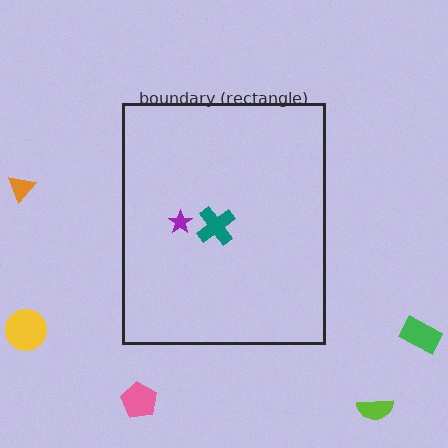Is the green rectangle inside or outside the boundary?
Outside.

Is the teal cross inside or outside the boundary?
Inside.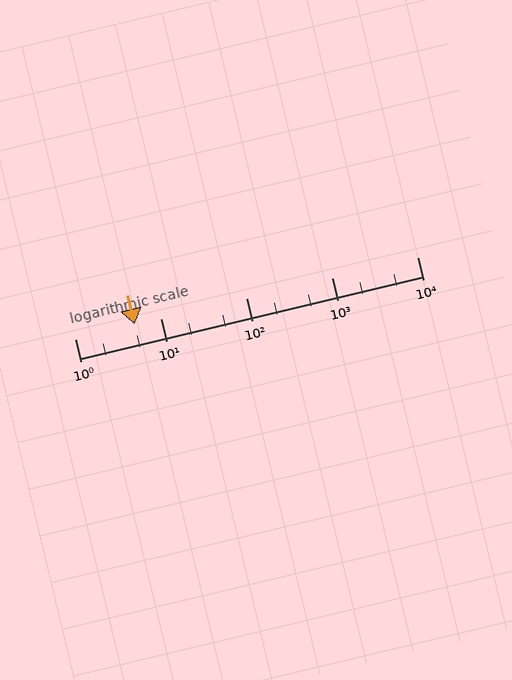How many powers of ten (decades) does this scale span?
The scale spans 4 decades, from 1 to 10000.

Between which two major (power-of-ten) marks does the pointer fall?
The pointer is between 1 and 10.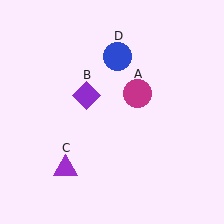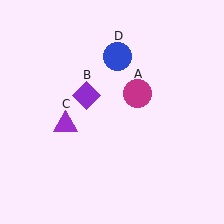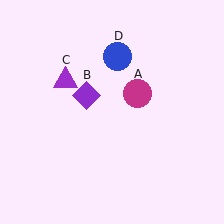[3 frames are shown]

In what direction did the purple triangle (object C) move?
The purple triangle (object C) moved up.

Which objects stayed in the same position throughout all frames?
Magenta circle (object A) and purple diamond (object B) and blue circle (object D) remained stationary.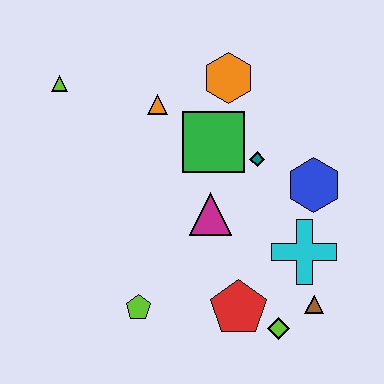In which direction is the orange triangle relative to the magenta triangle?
The orange triangle is above the magenta triangle.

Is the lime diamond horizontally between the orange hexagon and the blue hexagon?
Yes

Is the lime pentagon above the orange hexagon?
No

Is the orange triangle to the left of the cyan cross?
Yes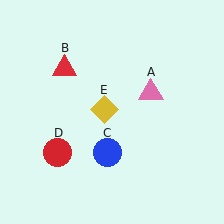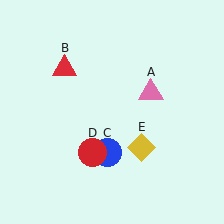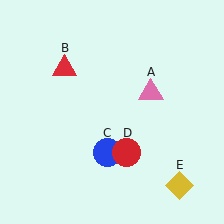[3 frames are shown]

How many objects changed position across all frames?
2 objects changed position: red circle (object D), yellow diamond (object E).